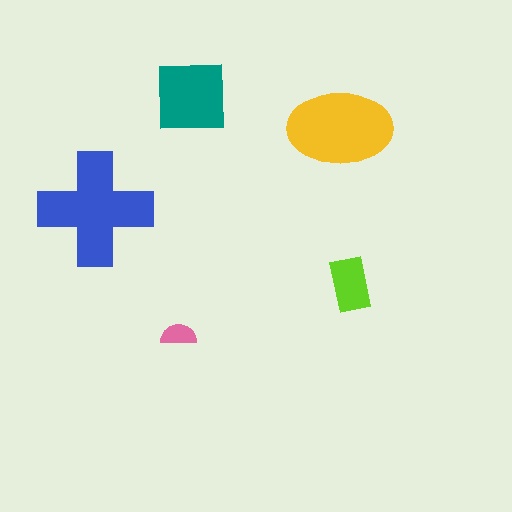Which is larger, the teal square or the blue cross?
The blue cross.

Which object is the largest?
The blue cross.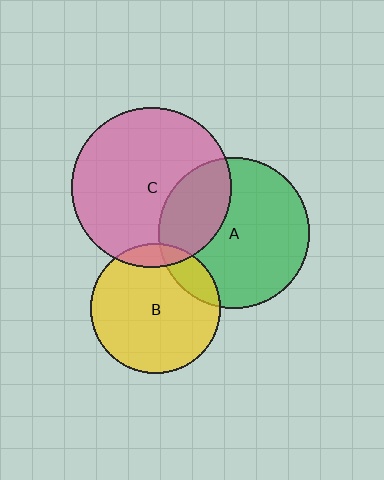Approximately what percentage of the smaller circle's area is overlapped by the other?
Approximately 30%.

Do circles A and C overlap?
Yes.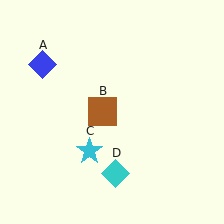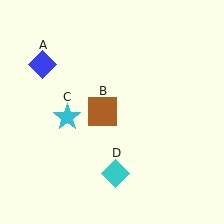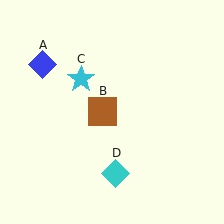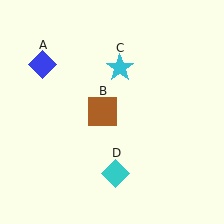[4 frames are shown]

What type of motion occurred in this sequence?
The cyan star (object C) rotated clockwise around the center of the scene.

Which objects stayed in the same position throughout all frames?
Blue diamond (object A) and brown square (object B) and cyan diamond (object D) remained stationary.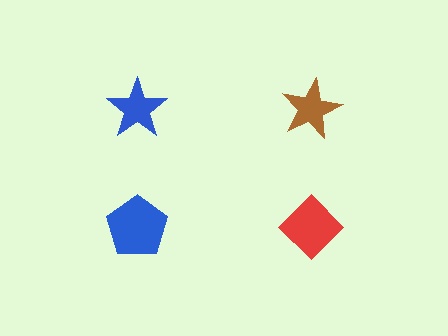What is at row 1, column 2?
A brown star.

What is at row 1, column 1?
A blue star.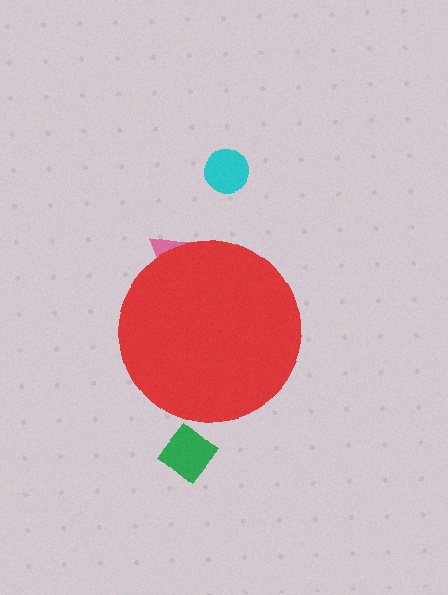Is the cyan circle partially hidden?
No, the cyan circle is fully visible.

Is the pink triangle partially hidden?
Yes, the pink triangle is partially hidden behind the red circle.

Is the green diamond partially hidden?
No, the green diamond is fully visible.